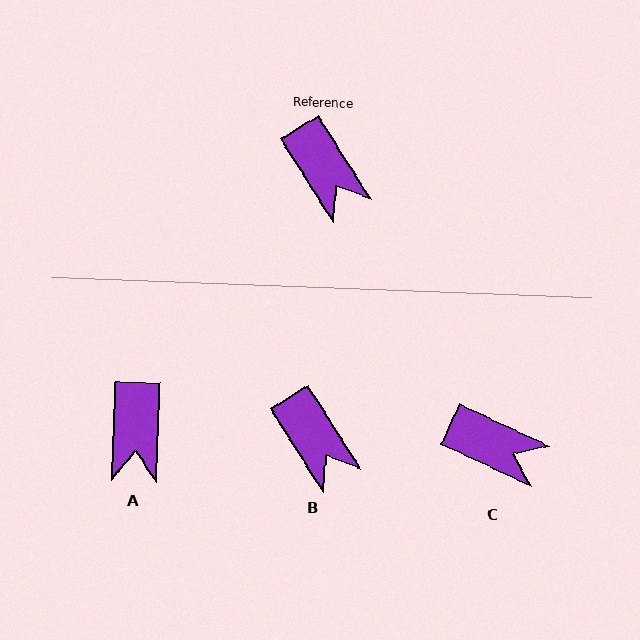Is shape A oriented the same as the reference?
No, it is off by about 34 degrees.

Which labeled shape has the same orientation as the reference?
B.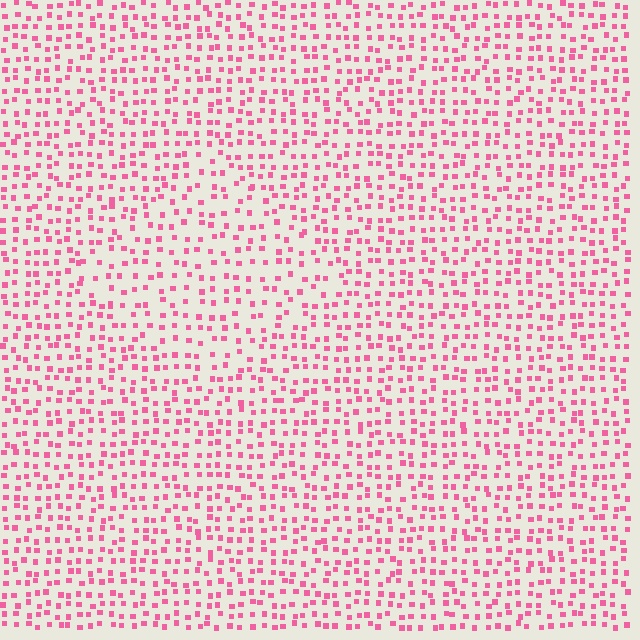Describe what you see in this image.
The image contains small pink elements arranged at two different densities. A diamond-shaped region is visible where the elements are less densely packed than the surrounding area.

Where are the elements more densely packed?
The elements are more densely packed outside the diamond boundary.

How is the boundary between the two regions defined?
The boundary is defined by a change in element density (approximately 1.4x ratio). All elements are the same color, size, and shape.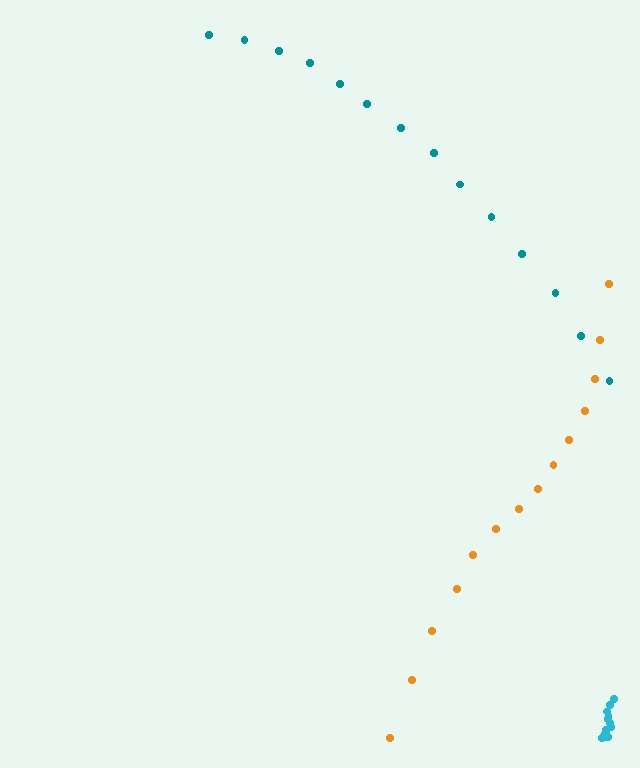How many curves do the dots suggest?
There are 3 distinct paths.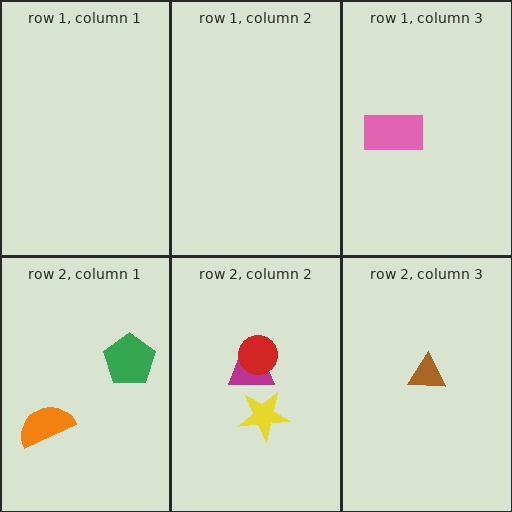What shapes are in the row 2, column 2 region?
The yellow star, the magenta trapezoid, the red circle.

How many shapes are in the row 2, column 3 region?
1.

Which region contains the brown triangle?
The row 2, column 3 region.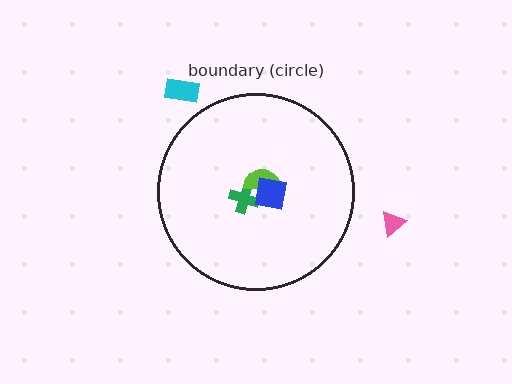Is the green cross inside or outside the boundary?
Inside.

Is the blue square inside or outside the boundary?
Inside.